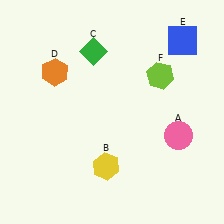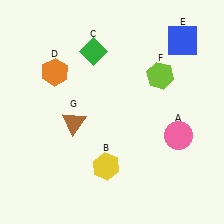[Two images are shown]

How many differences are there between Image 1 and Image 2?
There is 1 difference between the two images.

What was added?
A brown triangle (G) was added in Image 2.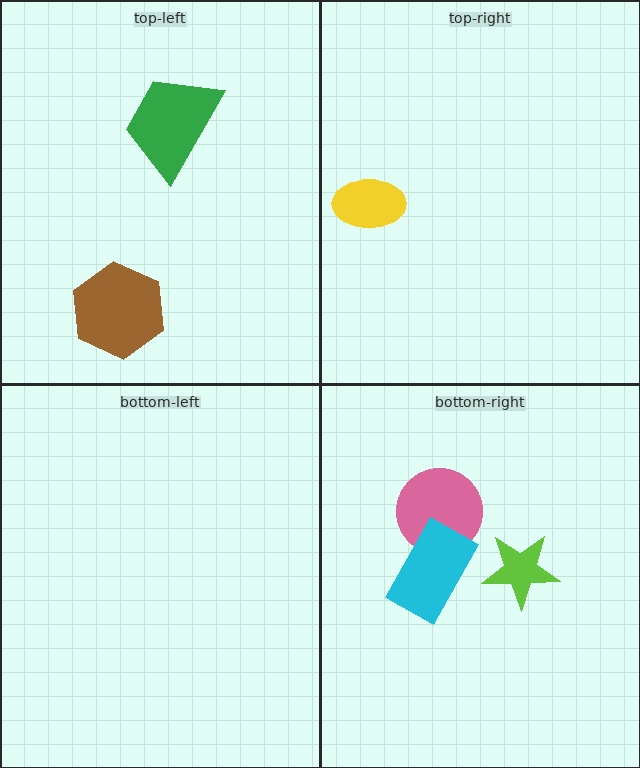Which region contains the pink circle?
The bottom-right region.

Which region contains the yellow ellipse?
The top-right region.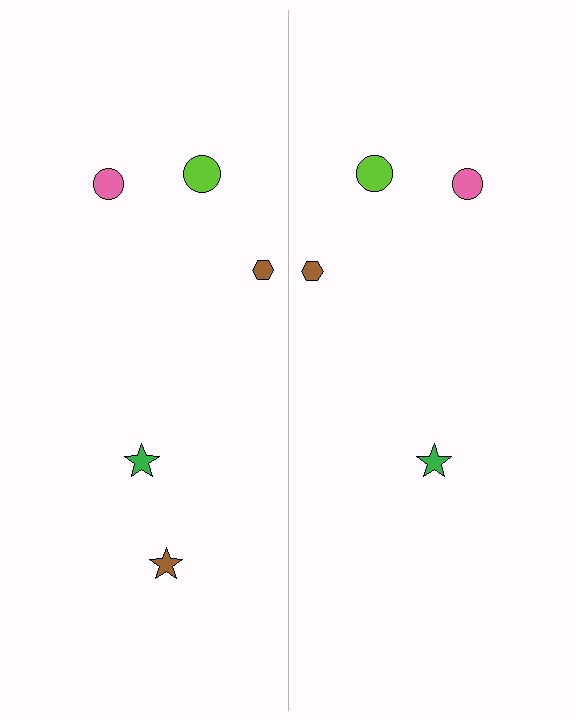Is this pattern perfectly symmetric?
No, the pattern is not perfectly symmetric. A brown star is missing from the right side.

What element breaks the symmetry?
A brown star is missing from the right side.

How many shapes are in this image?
There are 9 shapes in this image.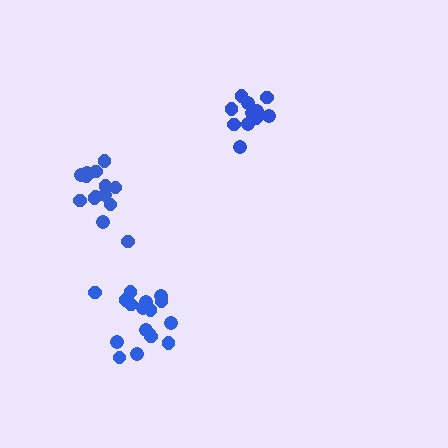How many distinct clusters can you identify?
There are 3 distinct clusters.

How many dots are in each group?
Group 1: 12 dots, Group 2: 17 dots, Group 3: 15 dots (44 total).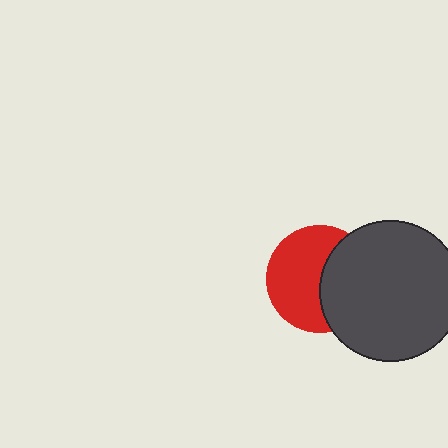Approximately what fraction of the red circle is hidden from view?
Roughly 42% of the red circle is hidden behind the dark gray circle.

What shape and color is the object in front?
The object in front is a dark gray circle.